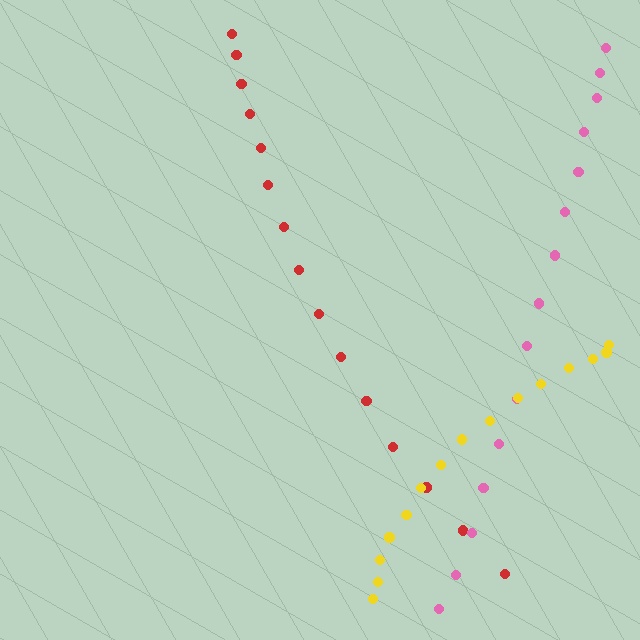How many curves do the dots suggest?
There are 3 distinct paths.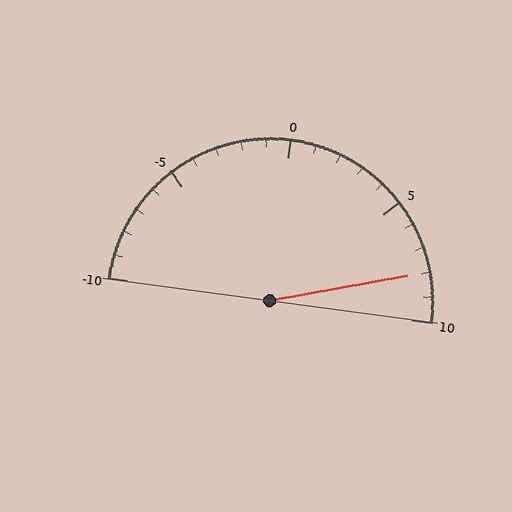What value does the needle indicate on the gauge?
The needle indicates approximately 8.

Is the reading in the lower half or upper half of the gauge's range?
The reading is in the upper half of the range (-10 to 10).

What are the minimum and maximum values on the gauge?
The gauge ranges from -10 to 10.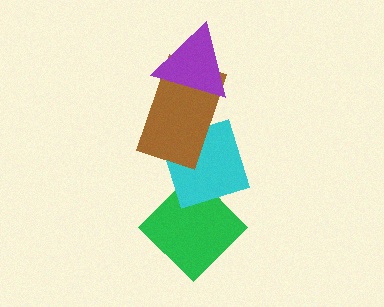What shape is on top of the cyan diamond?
The brown rectangle is on top of the cyan diamond.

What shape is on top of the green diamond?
The cyan diamond is on top of the green diamond.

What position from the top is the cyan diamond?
The cyan diamond is 3rd from the top.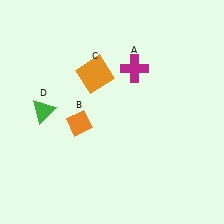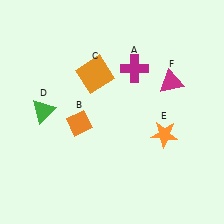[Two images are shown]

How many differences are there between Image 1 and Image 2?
There are 2 differences between the two images.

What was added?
An orange star (E), a magenta triangle (F) were added in Image 2.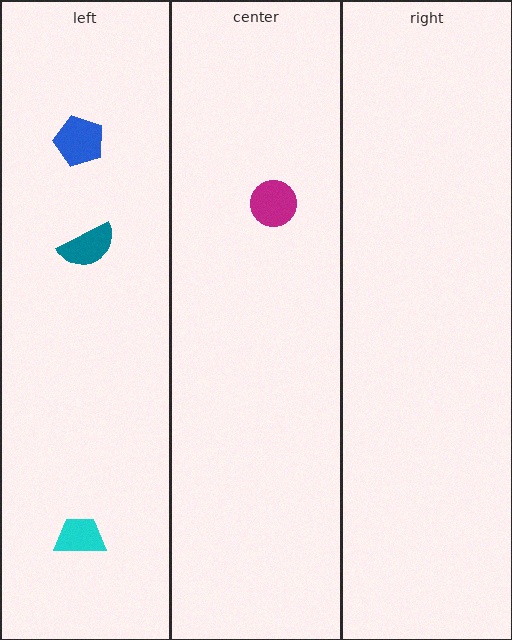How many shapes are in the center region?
1.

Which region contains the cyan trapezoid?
The left region.